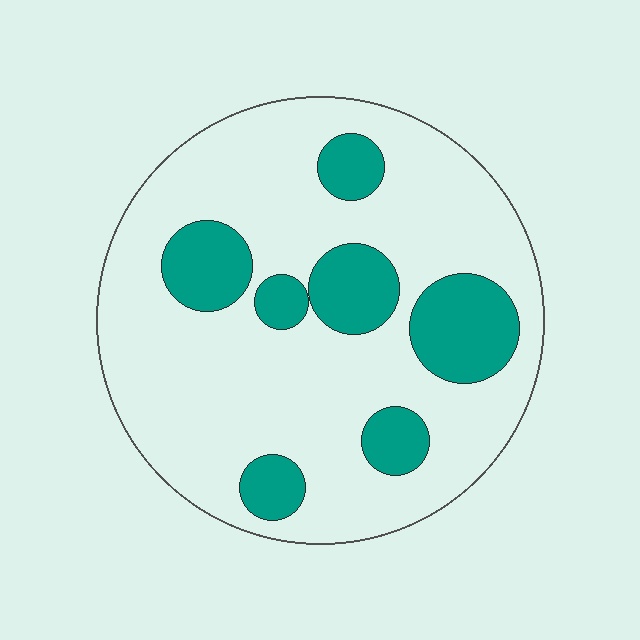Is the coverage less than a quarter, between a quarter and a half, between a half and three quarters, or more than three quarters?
Less than a quarter.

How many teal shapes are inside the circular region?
7.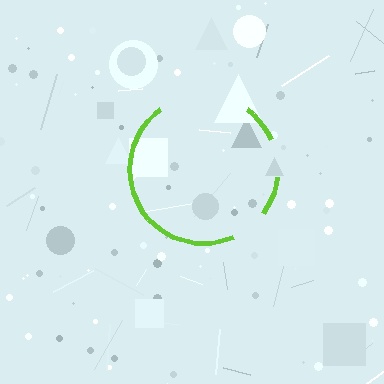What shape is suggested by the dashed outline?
The dashed outline suggests a circle.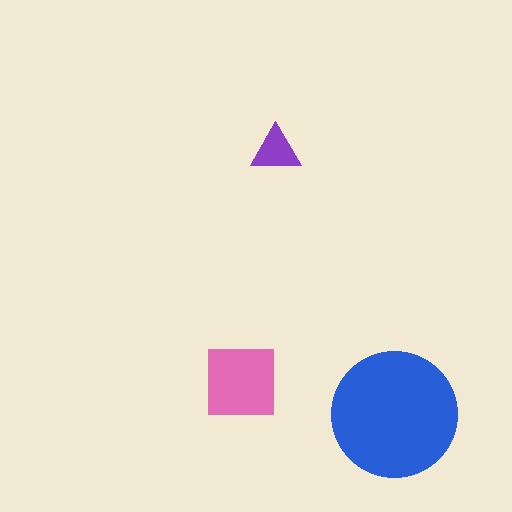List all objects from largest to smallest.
The blue circle, the pink square, the purple triangle.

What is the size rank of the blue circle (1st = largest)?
1st.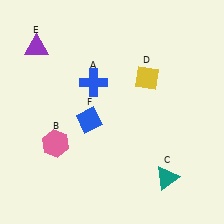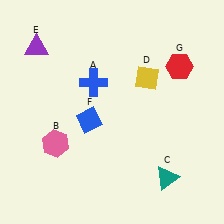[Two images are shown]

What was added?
A red hexagon (G) was added in Image 2.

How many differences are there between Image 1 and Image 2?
There is 1 difference between the two images.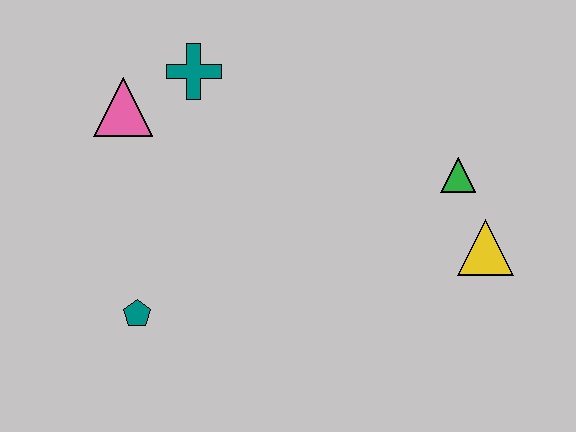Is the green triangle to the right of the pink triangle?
Yes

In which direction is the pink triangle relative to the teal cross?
The pink triangle is to the left of the teal cross.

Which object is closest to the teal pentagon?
The pink triangle is closest to the teal pentagon.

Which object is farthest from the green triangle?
The teal pentagon is farthest from the green triangle.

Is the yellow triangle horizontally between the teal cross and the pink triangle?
No